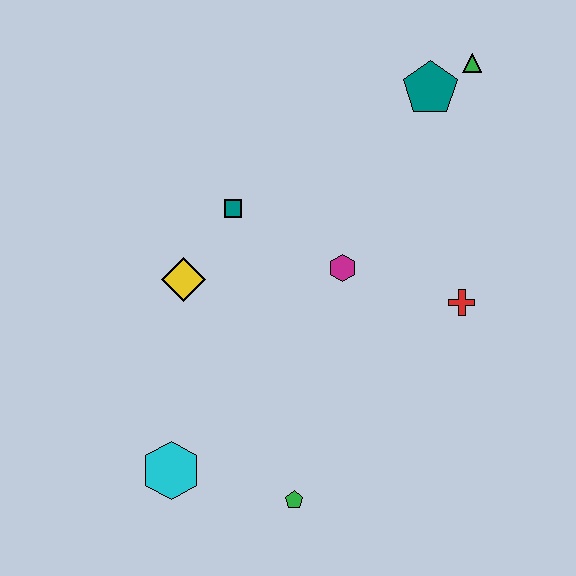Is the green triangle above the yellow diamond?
Yes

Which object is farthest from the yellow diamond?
The green triangle is farthest from the yellow diamond.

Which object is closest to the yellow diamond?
The teal square is closest to the yellow diamond.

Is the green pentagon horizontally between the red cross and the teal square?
Yes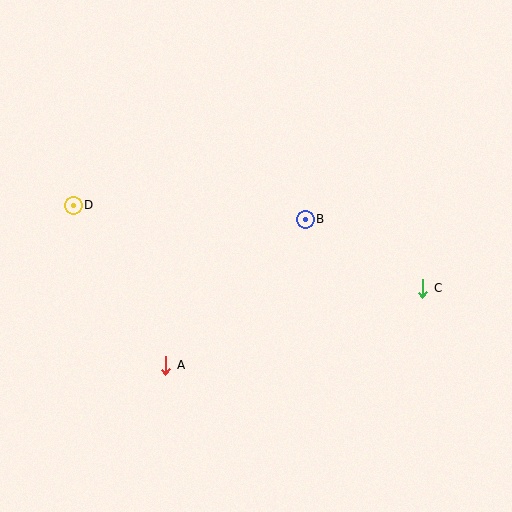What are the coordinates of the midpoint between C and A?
The midpoint between C and A is at (294, 327).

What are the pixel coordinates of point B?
Point B is at (305, 219).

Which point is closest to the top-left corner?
Point D is closest to the top-left corner.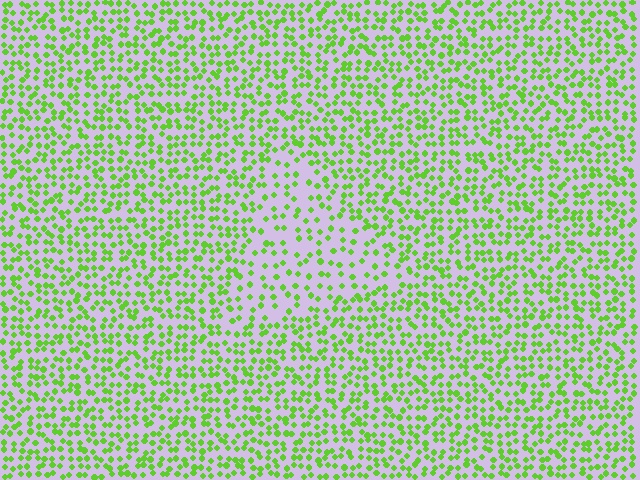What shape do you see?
I see a triangle.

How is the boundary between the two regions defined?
The boundary is defined by a change in element density (approximately 1.8x ratio). All elements are the same color, size, and shape.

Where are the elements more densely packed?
The elements are more densely packed outside the triangle boundary.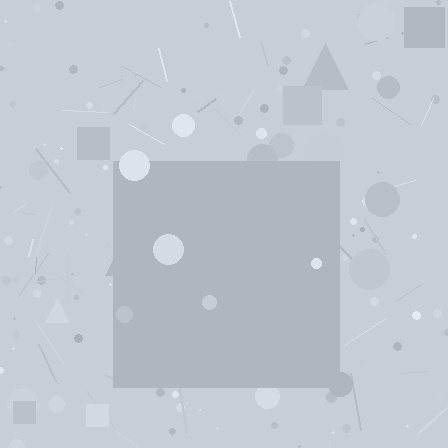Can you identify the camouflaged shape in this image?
The camouflaged shape is a square.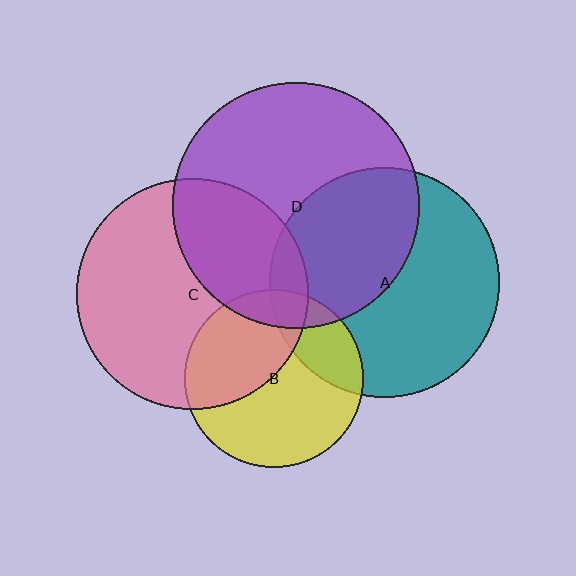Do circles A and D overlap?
Yes.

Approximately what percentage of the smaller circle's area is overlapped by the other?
Approximately 45%.